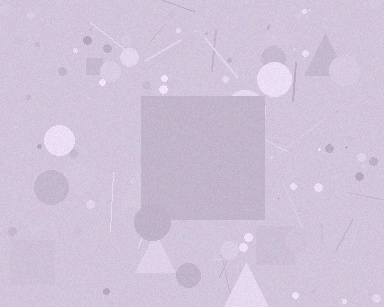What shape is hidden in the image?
A square is hidden in the image.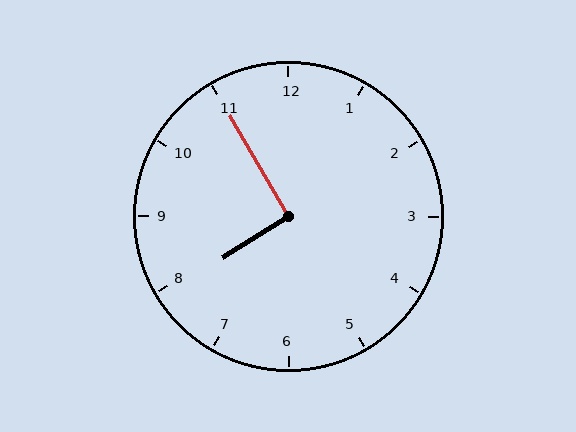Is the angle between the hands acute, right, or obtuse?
It is right.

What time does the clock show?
7:55.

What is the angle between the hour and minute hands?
Approximately 92 degrees.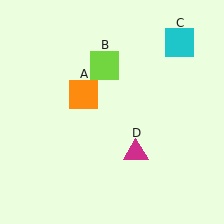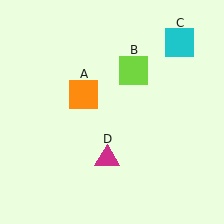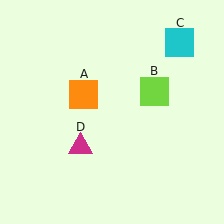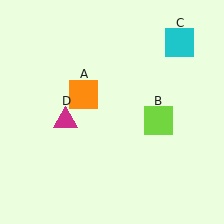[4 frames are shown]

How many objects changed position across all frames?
2 objects changed position: lime square (object B), magenta triangle (object D).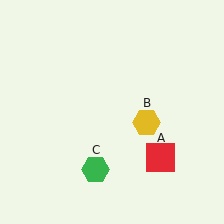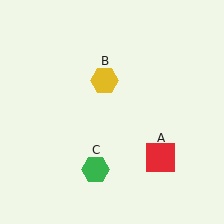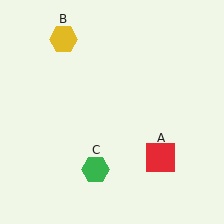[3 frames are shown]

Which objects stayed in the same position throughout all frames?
Red square (object A) and green hexagon (object C) remained stationary.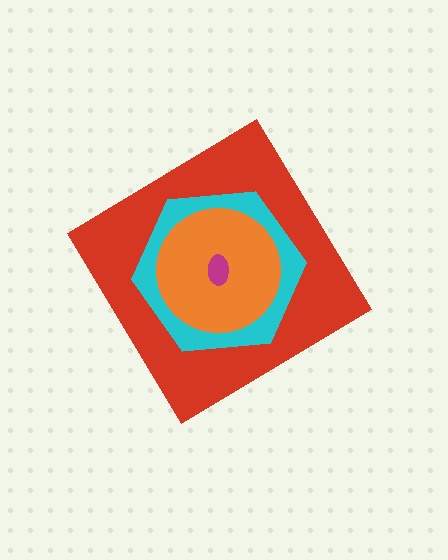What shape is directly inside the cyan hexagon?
The orange circle.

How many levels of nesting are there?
4.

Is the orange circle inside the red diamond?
Yes.